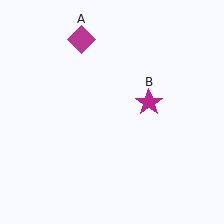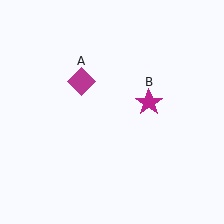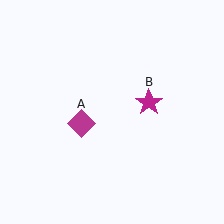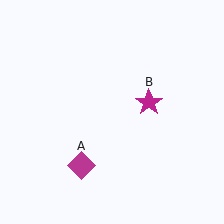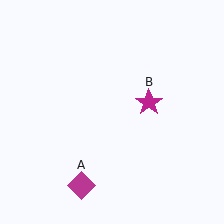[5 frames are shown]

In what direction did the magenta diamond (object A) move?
The magenta diamond (object A) moved down.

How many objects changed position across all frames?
1 object changed position: magenta diamond (object A).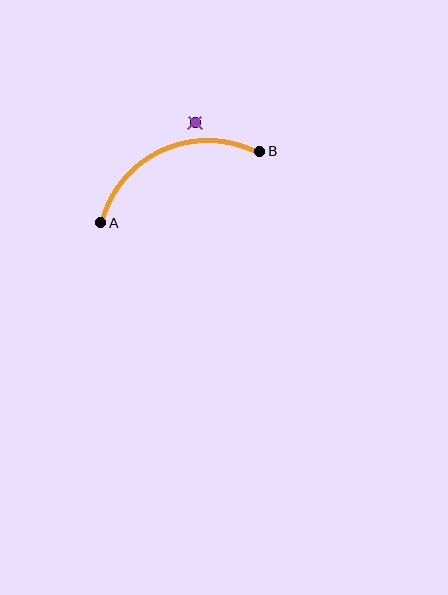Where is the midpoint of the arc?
The arc midpoint is the point on the curve farthest from the straight line joining A and B. It sits above that line.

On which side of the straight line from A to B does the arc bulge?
The arc bulges above the straight line connecting A and B.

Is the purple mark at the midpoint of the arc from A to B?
No — the purple mark does not lie on the arc at all. It sits slightly outside the curve.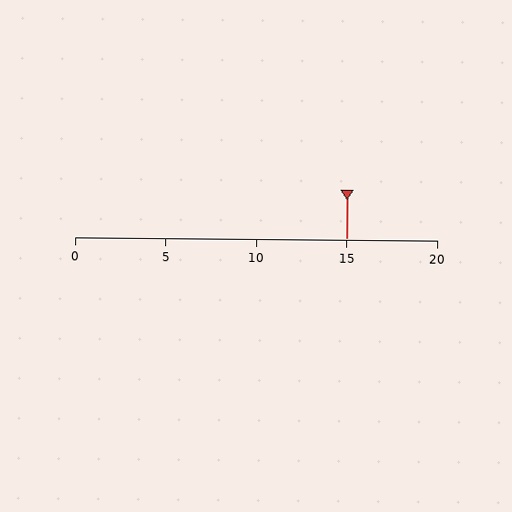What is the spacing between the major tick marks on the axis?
The major ticks are spaced 5 apart.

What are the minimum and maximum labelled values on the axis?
The axis runs from 0 to 20.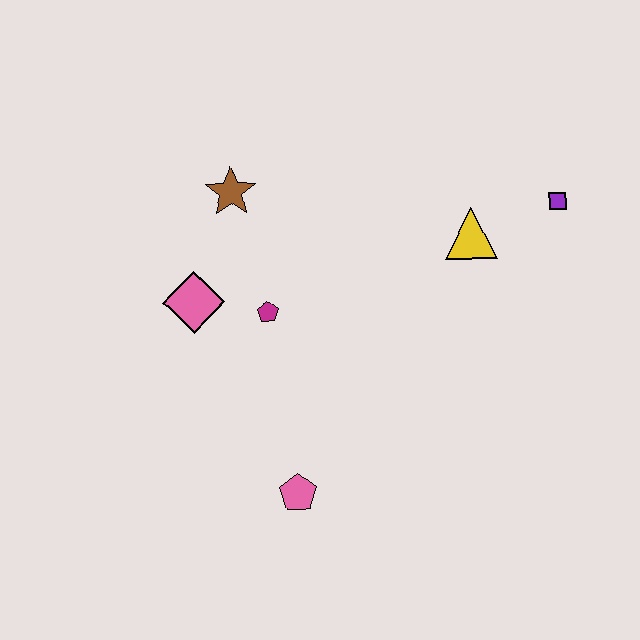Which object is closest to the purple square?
The yellow triangle is closest to the purple square.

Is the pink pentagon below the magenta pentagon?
Yes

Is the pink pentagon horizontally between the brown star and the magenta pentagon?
No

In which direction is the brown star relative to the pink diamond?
The brown star is above the pink diamond.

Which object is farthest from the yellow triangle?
The pink pentagon is farthest from the yellow triangle.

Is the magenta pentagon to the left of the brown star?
No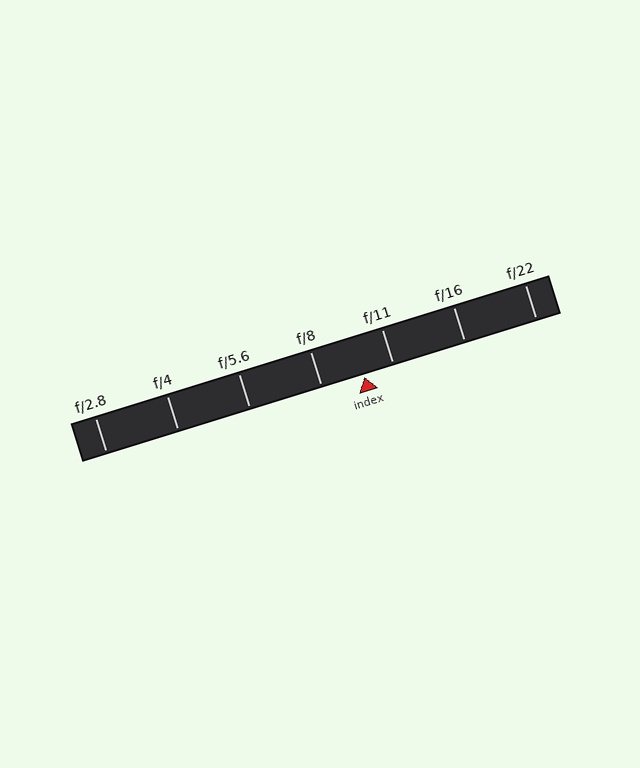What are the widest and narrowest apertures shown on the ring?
The widest aperture shown is f/2.8 and the narrowest is f/22.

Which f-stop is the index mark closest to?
The index mark is closest to f/11.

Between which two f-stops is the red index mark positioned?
The index mark is between f/8 and f/11.